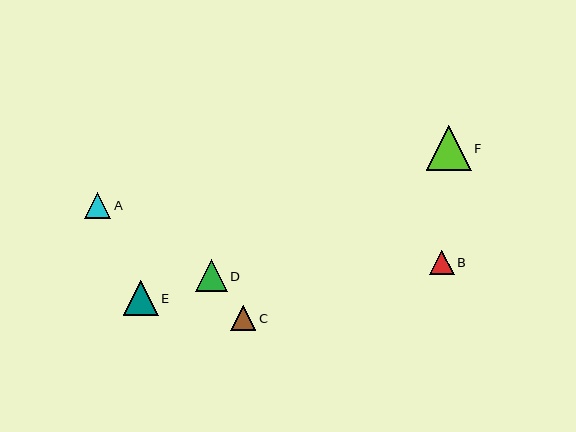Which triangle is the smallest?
Triangle B is the smallest with a size of approximately 25 pixels.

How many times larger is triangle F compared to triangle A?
Triangle F is approximately 1.7 times the size of triangle A.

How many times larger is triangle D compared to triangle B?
Triangle D is approximately 1.3 times the size of triangle B.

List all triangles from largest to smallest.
From largest to smallest: F, E, D, A, C, B.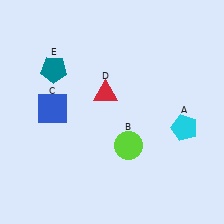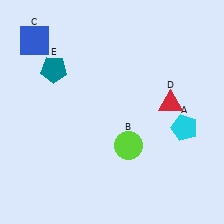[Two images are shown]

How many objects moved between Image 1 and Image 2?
2 objects moved between the two images.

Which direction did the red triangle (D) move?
The red triangle (D) moved right.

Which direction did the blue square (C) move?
The blue square (C) moved up.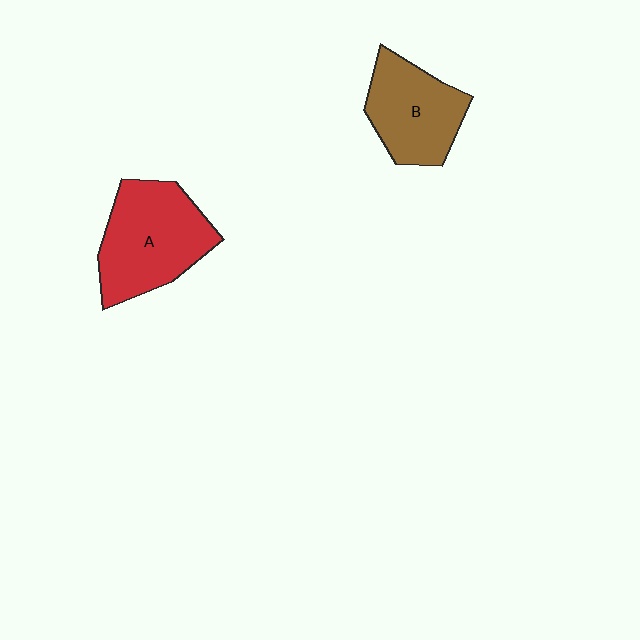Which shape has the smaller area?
Shape B (brown).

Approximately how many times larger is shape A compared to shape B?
Approximately 1.3 times.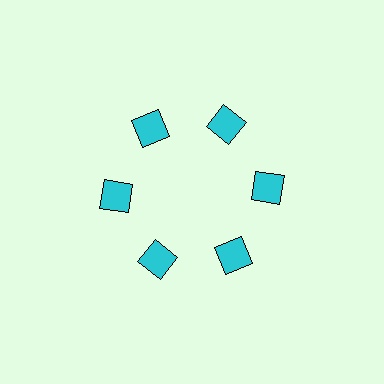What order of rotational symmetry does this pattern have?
This pattern has 6-fold rotational symmetry.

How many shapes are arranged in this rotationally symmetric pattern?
There are 6 shapes, arranged in 6 groups of 1.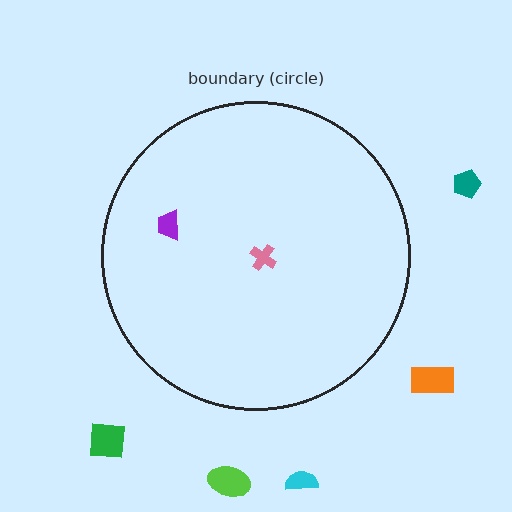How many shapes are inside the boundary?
2 inside, 5 outside.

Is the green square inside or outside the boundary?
Outside.